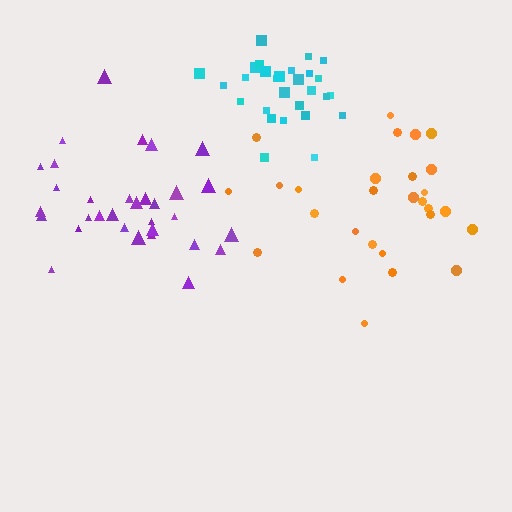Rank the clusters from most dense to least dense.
cyan, purple, orange.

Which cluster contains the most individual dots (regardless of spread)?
Purple (32).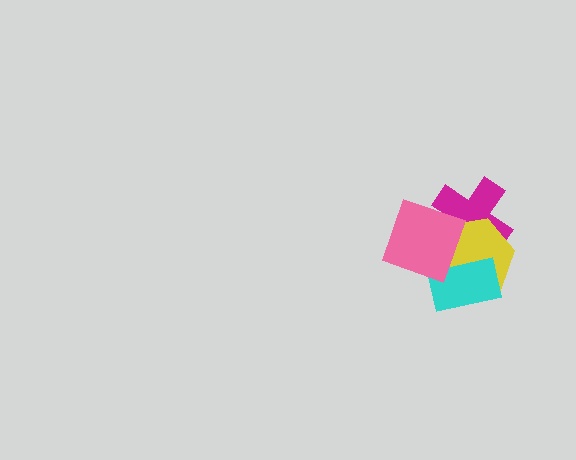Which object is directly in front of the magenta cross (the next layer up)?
The yellow hexagon is directly in front of the magenta cross.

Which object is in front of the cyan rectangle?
The pink diamond is in front of the cyan rectangle.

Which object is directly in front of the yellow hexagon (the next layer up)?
The cyan rectangle is directly in front of the yellow hexagon.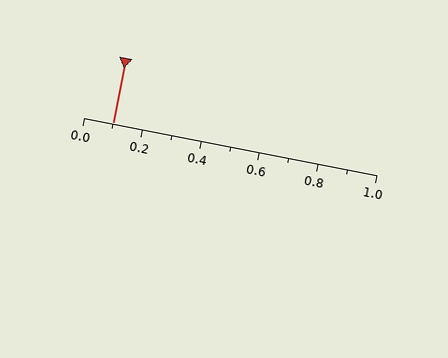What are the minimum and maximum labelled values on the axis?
The axis runs from 0.0 to 1.0.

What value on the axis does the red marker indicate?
The marker indicates approximately 0.1.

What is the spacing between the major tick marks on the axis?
The major ticks are spaced 0.2 apart.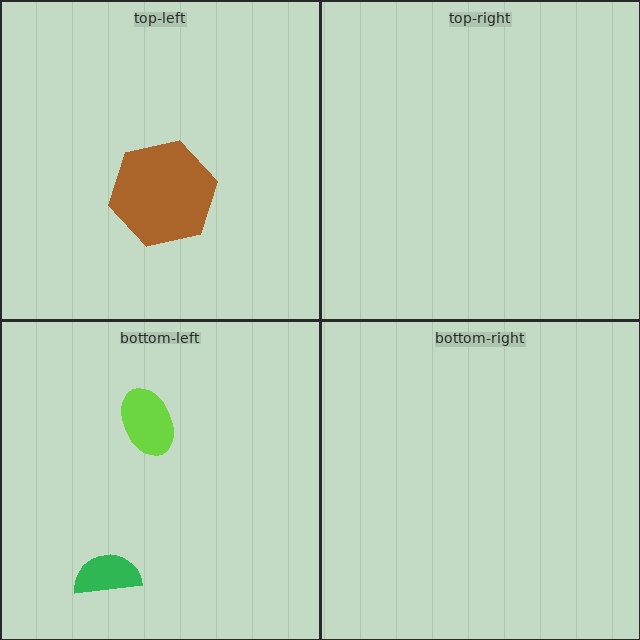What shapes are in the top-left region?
The brown hexagon.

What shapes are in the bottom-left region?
The green semicircle, the lime ellipse.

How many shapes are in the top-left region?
1.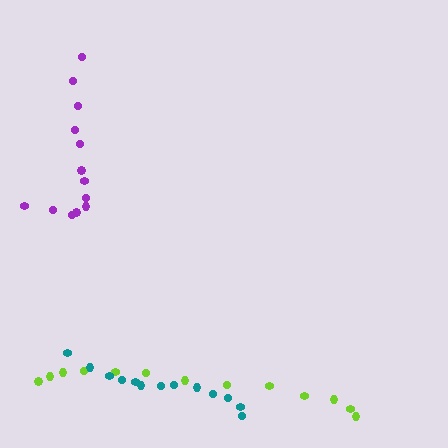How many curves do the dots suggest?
There are 3 distinct paths.